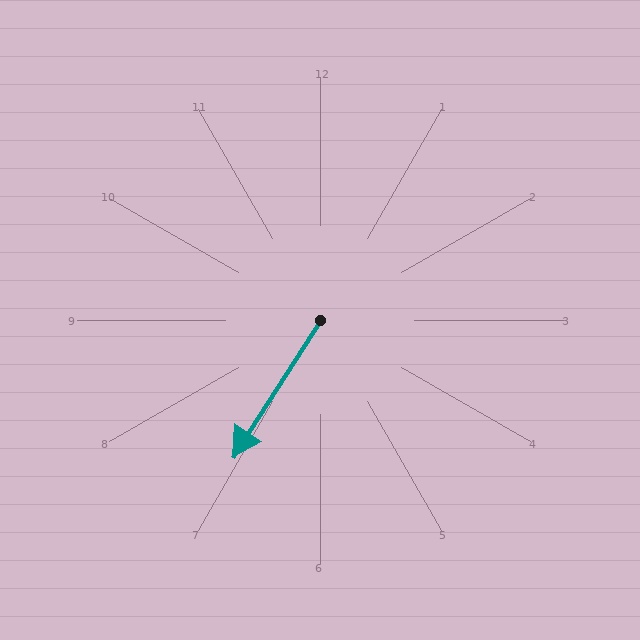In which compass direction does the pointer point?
Southwest.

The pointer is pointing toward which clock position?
Roughly 7 o'clock.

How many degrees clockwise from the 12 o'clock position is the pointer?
Approximately 213 degrees.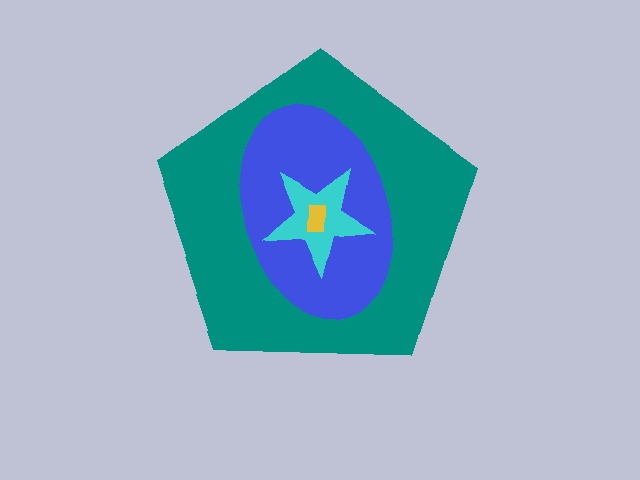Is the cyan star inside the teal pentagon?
Yes.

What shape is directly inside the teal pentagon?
The blue ellipse.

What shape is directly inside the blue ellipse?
The cyan star.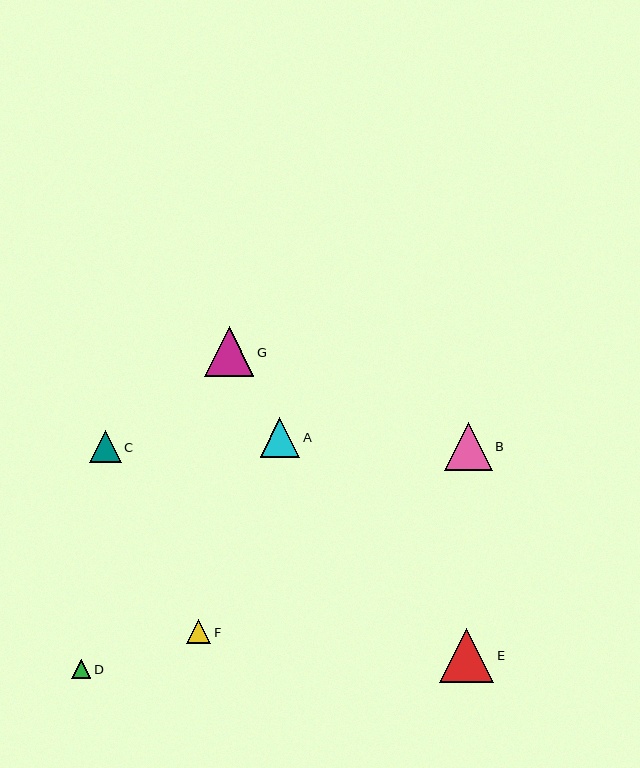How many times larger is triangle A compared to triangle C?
Triangle A is approximately 1.3 times the size of triangle C.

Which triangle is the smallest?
Triangle D is the smallest with a size of approximately 19 pixels.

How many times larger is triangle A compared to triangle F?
Triangle A is approximately 1.6 times the size of triangle F.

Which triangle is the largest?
Triangle E is the largest with a size of approximately 55 pixels.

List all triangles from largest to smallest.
From largest to smallest: E, G, B, A, C, F, D.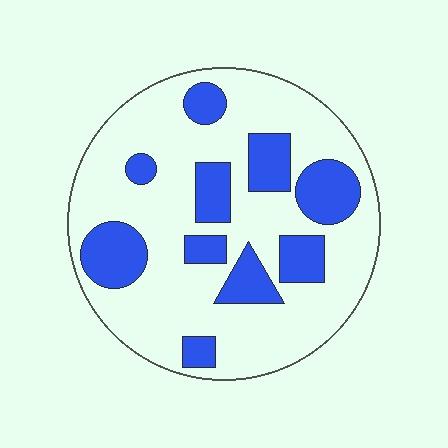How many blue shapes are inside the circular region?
10.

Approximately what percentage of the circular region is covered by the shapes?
Approximately 25%.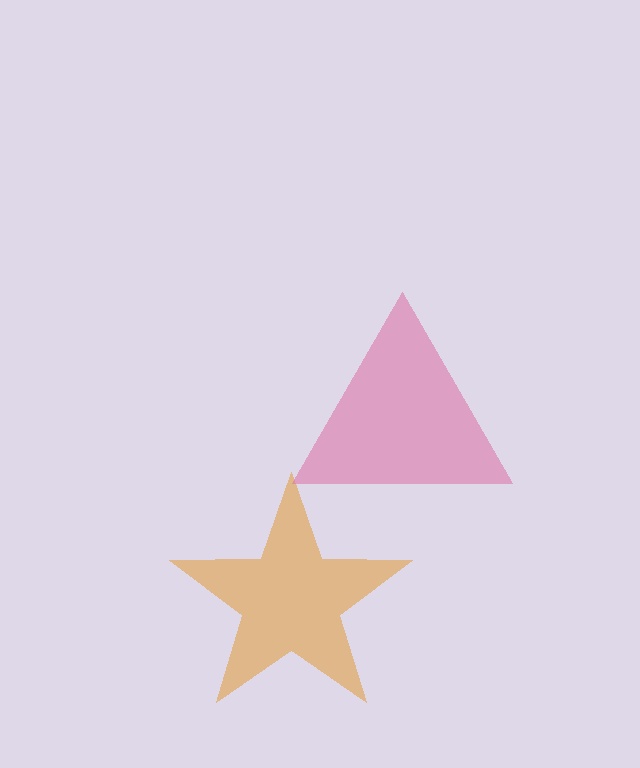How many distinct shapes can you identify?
There are 2 distinct shapes: an orange star, a pink triangle.